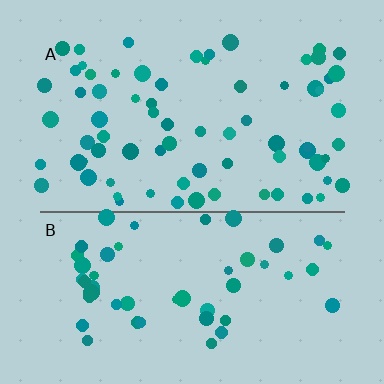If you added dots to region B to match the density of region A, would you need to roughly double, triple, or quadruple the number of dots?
Approximately double.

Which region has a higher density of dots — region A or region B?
A (the top).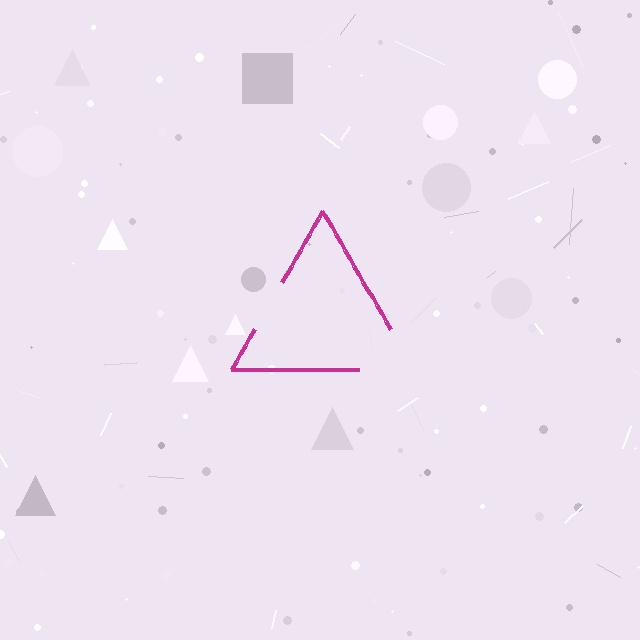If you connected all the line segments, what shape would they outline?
They would outline a triangle.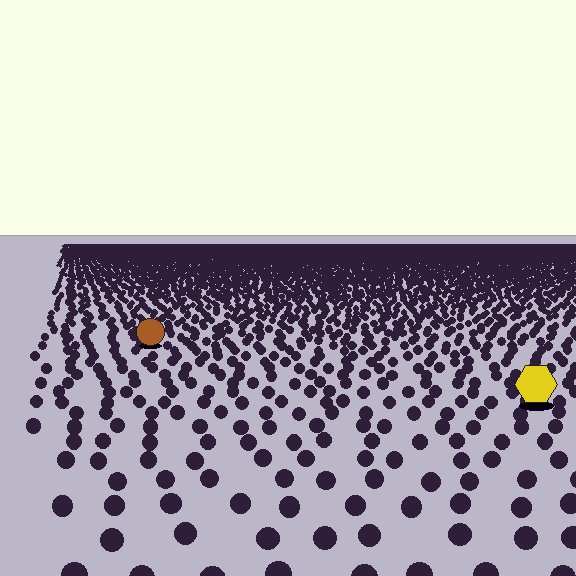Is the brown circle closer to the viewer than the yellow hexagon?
No. The yellow hexagon is closer — you can tell from the texture gradient: the ground texture is coarser near it.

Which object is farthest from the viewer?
The brown circle is farthest from the viewer. It appears smaller and the ground texture around it is denser.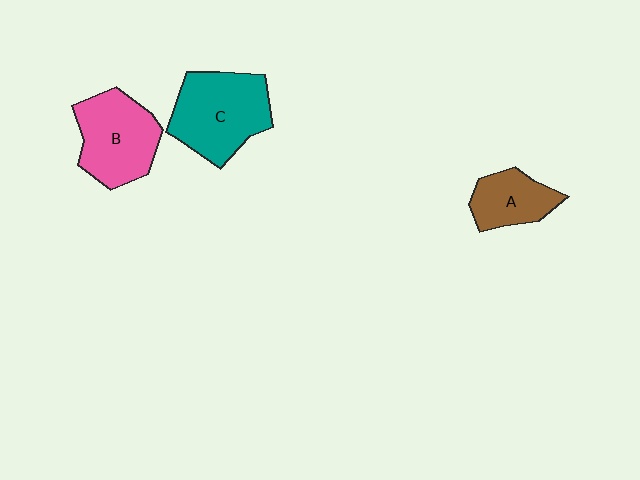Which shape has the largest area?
Shape C (teal).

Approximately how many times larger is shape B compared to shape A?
Approximately 1.6 times.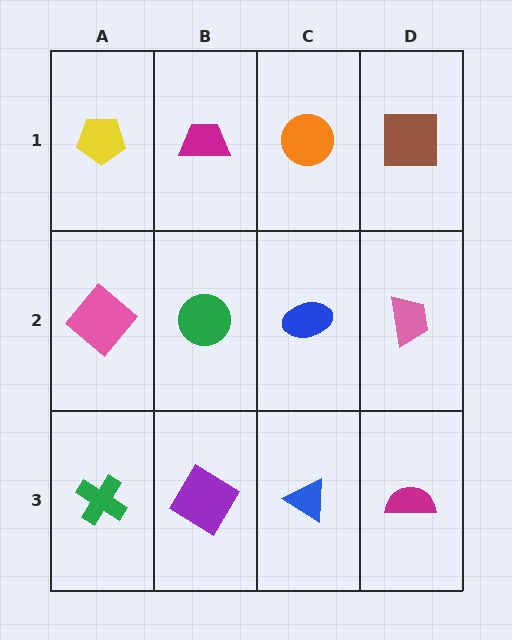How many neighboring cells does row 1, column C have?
3.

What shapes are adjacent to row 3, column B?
A green circle (row 2, column B), a green cross (row 3, column A), a blue triangle (row 3, column C).